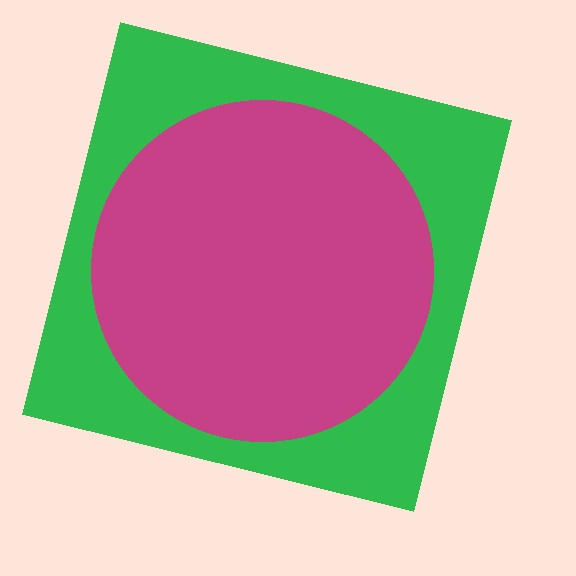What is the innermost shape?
The magenta circle.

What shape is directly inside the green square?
The magenta circle.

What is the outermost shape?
The green square.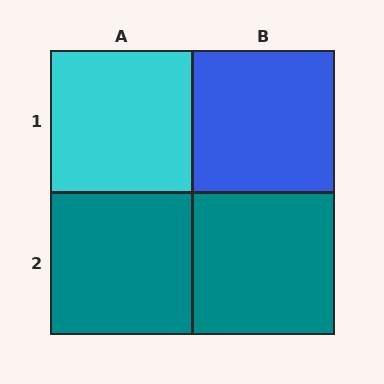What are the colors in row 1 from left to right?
Cyan, blue.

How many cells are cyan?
1 cell is cyan.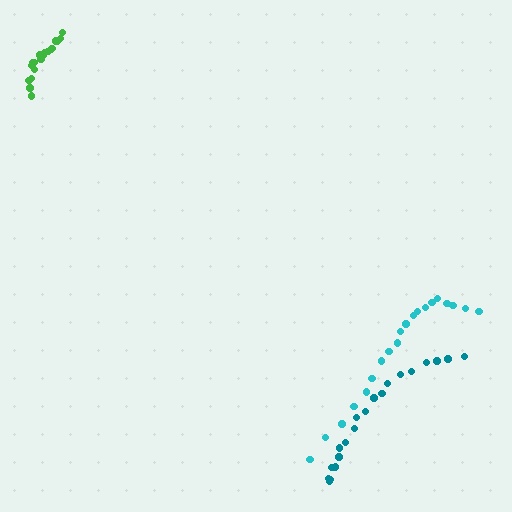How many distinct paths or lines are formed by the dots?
There are 3 distinct paths.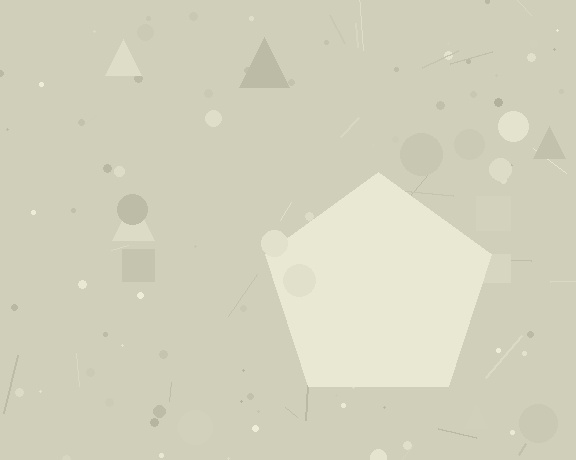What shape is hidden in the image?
A pentagon is hidden in the image.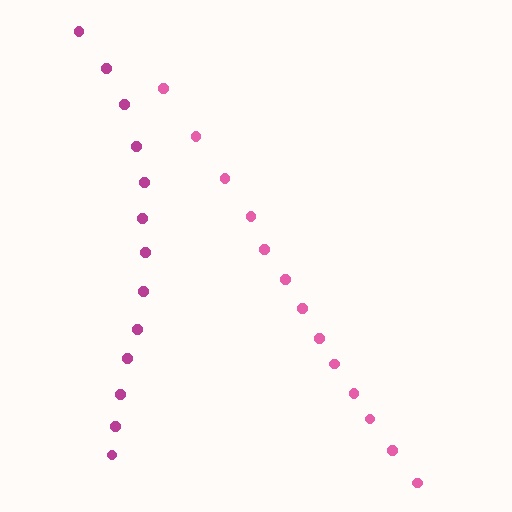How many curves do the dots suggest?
There are 2 distinct paths.